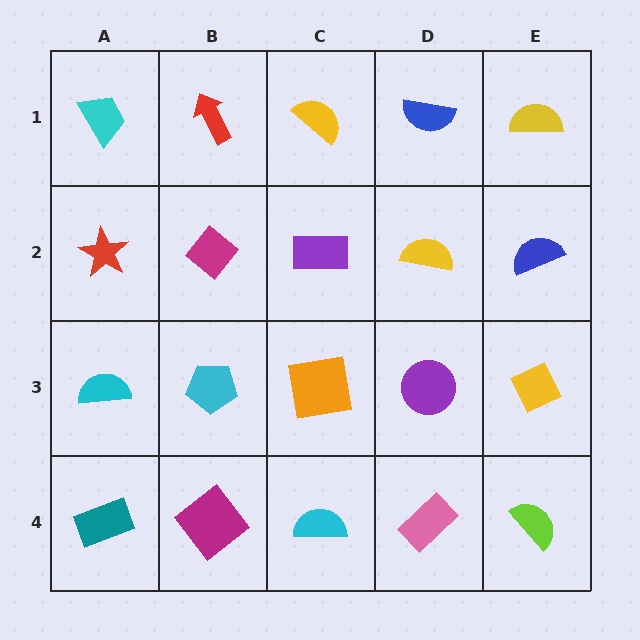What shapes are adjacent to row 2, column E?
A yellow semicircle (row 1, column E), a yellow diamond (row 3, column E), a yellow semicircle (row 2, column D).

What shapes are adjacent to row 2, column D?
A blue semicircle (row 1, column D), a purple circle (row 3, column D), a purple rectangle (row 2, column C), a blue semicircle (row 2, column E).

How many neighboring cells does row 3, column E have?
3.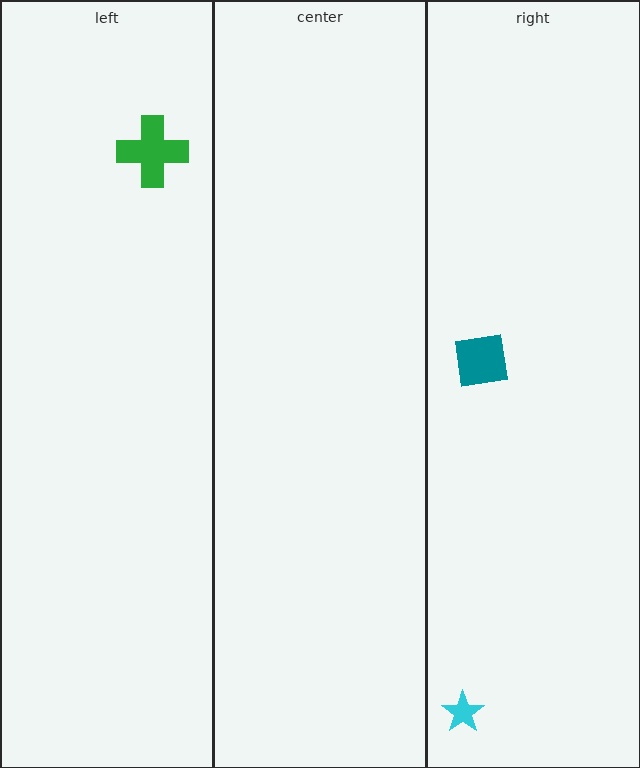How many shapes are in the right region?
2.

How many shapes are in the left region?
1.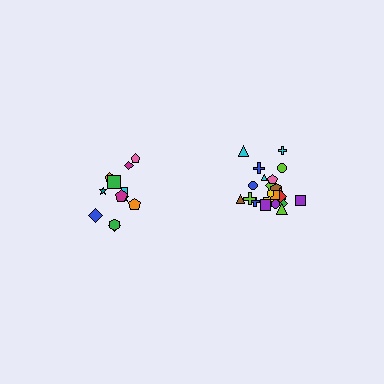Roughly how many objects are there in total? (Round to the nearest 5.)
Roughly 35 objects in total.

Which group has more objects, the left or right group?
The right group.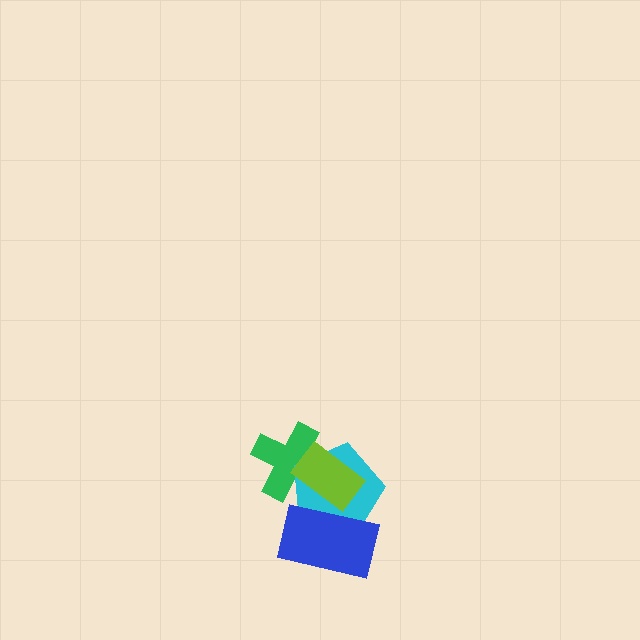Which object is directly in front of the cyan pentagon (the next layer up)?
The lime rectangle is directly in front of the cyan pentagon.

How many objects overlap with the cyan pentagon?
3 objects overlap with the cyan pentagon.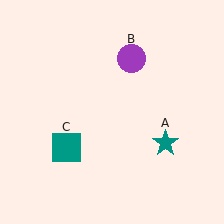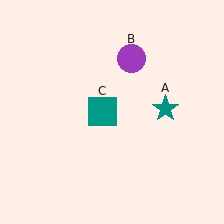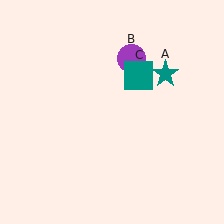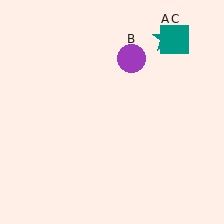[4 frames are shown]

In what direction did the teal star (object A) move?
The teal star (object A) moved up.